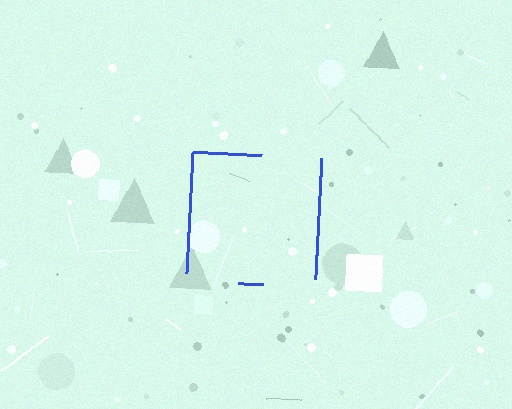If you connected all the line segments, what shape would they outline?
They would outline a square.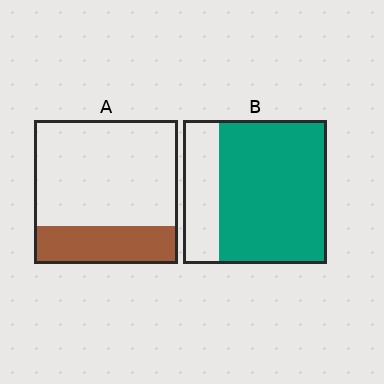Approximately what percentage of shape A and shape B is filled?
A is approximately 25% and B is approximately 75%.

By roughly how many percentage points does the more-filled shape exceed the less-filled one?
By roughly 50 percentage points (B over A).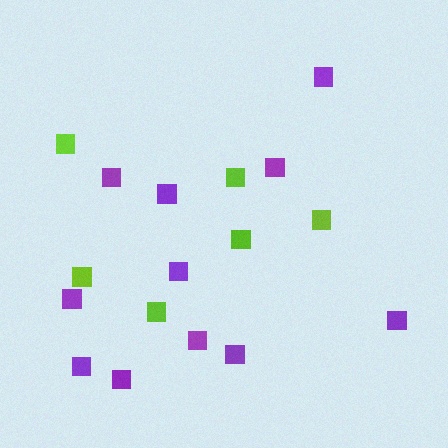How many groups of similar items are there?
There are 2 groups: one group of lime squares (6) and one group of purple squares (11).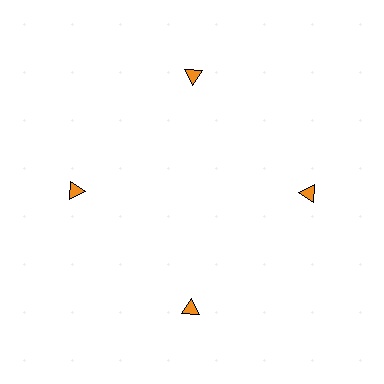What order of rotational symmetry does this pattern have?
This pattern has 4-fold rotational symmetry.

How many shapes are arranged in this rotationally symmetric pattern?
There are 4 shapes, arranged in 4 groups of 1.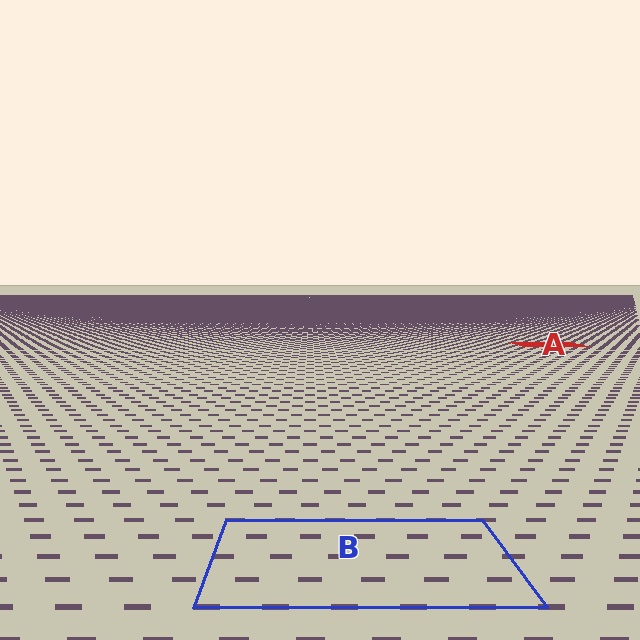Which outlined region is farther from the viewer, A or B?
Region A is farther from the viewer — the texture elements inside it appear smaller and more densely packed.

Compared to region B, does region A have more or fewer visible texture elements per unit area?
Region A has more texture elements per unit area — they are packed more densely because it is farther away.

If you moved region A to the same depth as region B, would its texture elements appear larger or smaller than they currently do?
They would appear larger. At a closer depth, the same texture elements are projected at a bigger on-screen size.